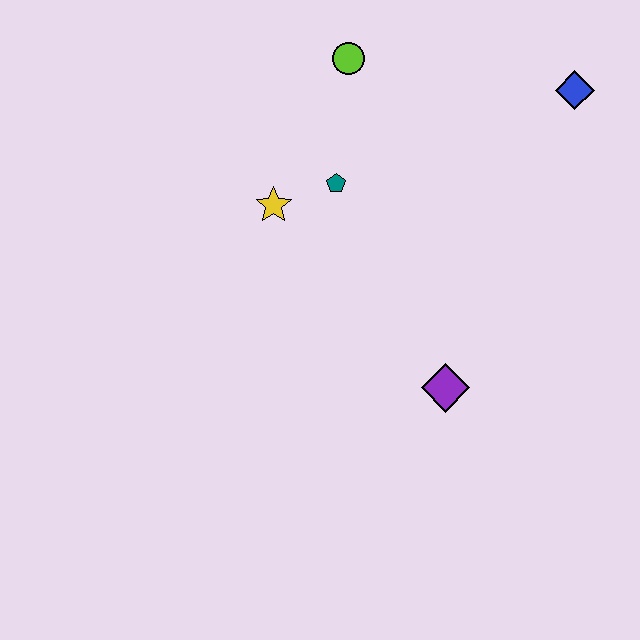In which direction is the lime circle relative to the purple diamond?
The lime circle is above the purple diamond.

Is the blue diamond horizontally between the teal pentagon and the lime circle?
No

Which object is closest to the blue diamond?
The lime circle is closest to the blue diamond.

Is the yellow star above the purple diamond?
Yes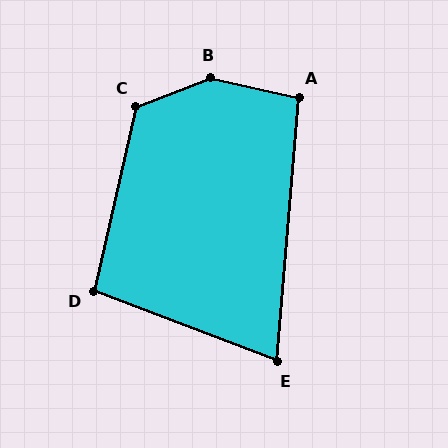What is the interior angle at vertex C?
Approximately 124 degrees (obtuse).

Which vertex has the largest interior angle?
B, at approximately 146 degrees.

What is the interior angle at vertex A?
Approximately 98 degrees (obtuse).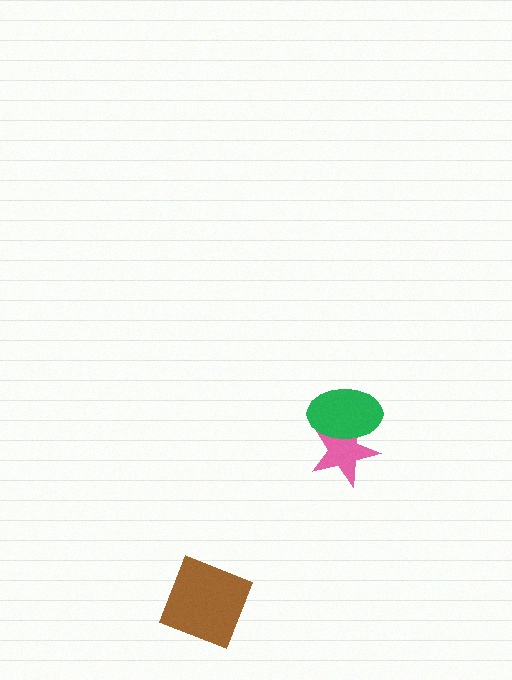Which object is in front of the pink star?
The green ellipse is in front of the pink star.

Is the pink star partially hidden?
Yes, it is partially covered by another shape.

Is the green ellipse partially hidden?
No, no other shape covers it.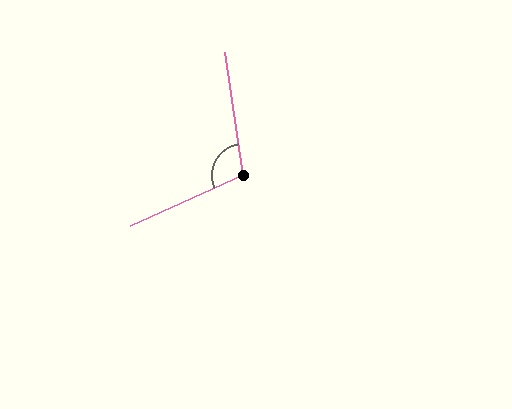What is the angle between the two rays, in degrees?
Approximately 106 degrees.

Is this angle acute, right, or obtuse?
It is obtuse.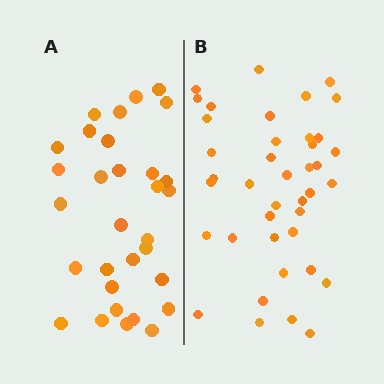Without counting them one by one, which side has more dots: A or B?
Region B (the right region) has more dots.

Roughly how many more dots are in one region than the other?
Region B has roughly 8 or so more dots than region A.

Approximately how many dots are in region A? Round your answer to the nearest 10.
About 30 dots. (The exact count is 31, which rounds to 30.)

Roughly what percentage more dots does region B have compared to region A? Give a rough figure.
About 30% more.